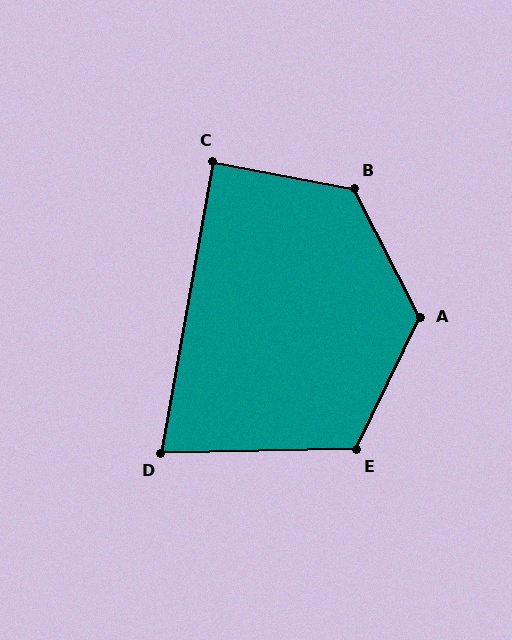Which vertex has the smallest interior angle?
D, at approximately 79 degrees.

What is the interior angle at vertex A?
Approximately 127 degrees (obtuse).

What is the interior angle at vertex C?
Approximately 89 degrees (approximately right).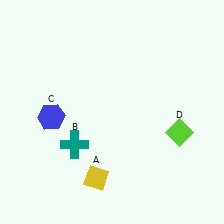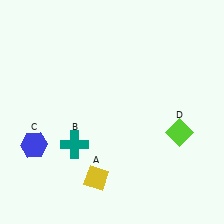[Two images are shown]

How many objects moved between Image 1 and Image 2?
1 object moved between the two images.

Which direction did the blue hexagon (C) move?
The blue hexagon (C) moved down.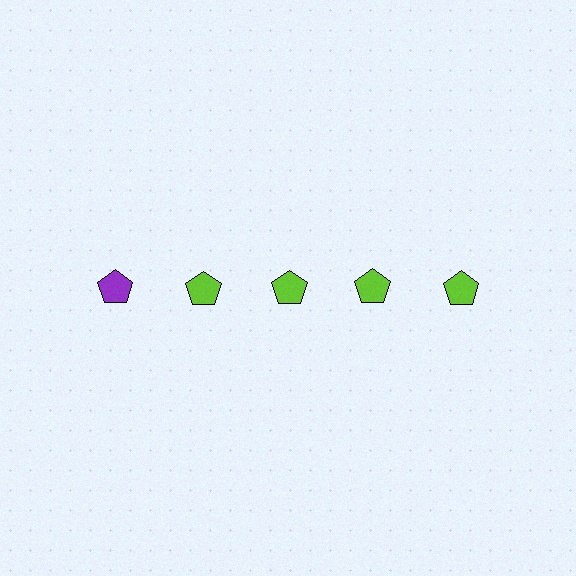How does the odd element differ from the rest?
It has a different color: purple instead of lime.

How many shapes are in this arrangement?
There are 5 shapes arranged in a grid pattern.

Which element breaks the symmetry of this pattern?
The purple pentagon in the top row, leftmost column breaks the symmetry. All other shapes are lime pentagons.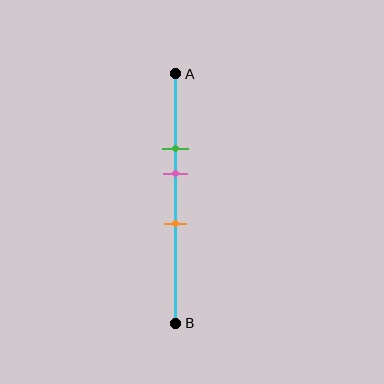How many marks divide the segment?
There are 3 marks dividing the segment.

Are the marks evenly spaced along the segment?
Yes, the marks are approximately evenly spaced.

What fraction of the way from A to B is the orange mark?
The orange mark is approximately 60% (0.6) of the way from A to B.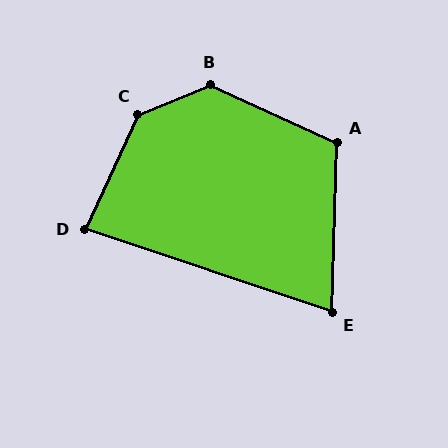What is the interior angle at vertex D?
Approximately 84 degrees (acute).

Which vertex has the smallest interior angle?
E, at approximately 73 degrees.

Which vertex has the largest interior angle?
C, at approximately 137 degrees.